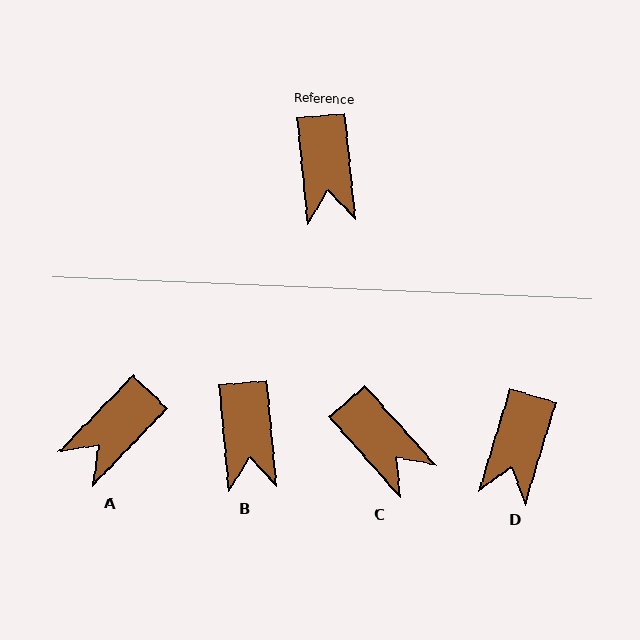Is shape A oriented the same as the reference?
No, it is off by about 50 degrees.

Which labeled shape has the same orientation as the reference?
B.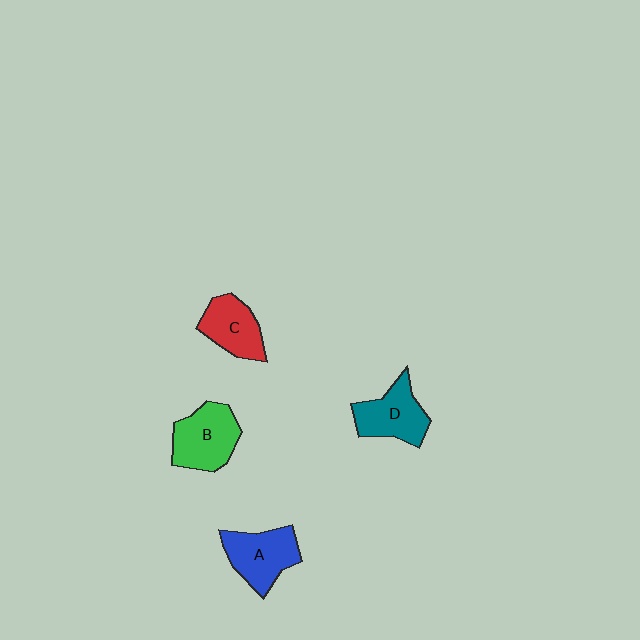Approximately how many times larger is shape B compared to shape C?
Approximately 1.2 times.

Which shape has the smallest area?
Shape C (red).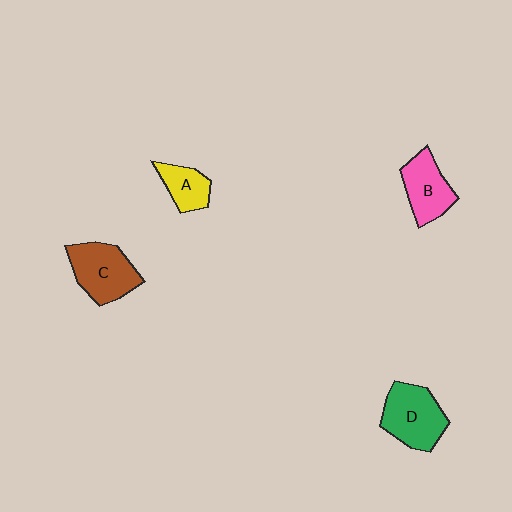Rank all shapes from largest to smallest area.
From largest to smallest: D (green), C (brown), B (pink), A (yellow).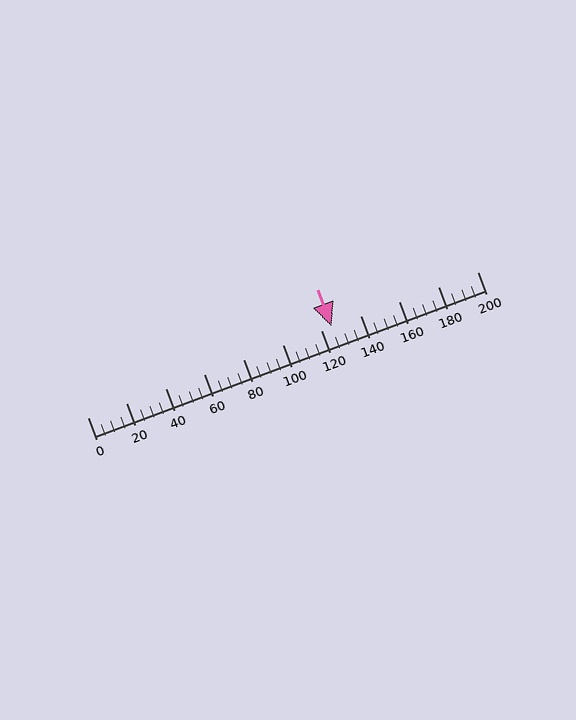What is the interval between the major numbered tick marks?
The major tick marks are spaced 20 units apart.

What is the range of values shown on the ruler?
The ruler shows values from 0 to 200.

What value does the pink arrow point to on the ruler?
The pink arrow points to approximately 125.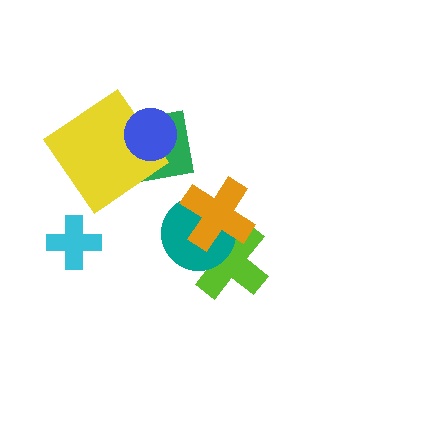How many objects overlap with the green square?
2 objects overlap with the green square.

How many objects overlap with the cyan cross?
0 objects overlap with the cyan cross.